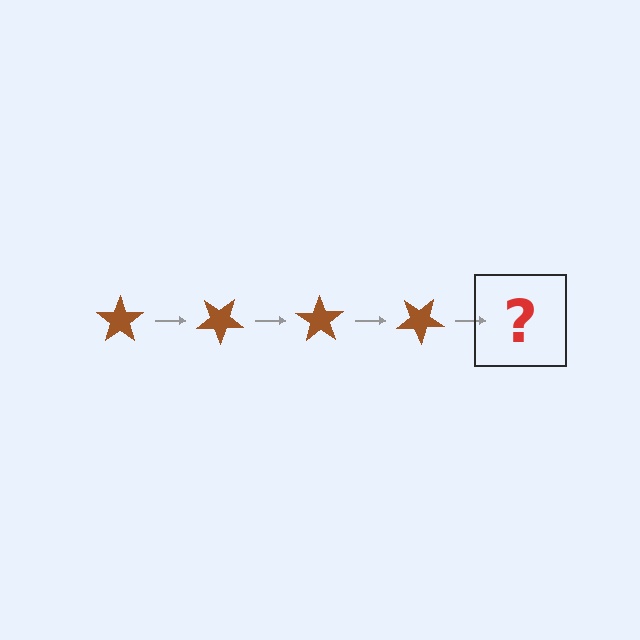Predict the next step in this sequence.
The next step is a brown star rotated 140 degrees.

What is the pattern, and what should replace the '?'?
The pattern is that the star rotates 35 degrees each step. The '?' should be a brown star rotated 140 degrees.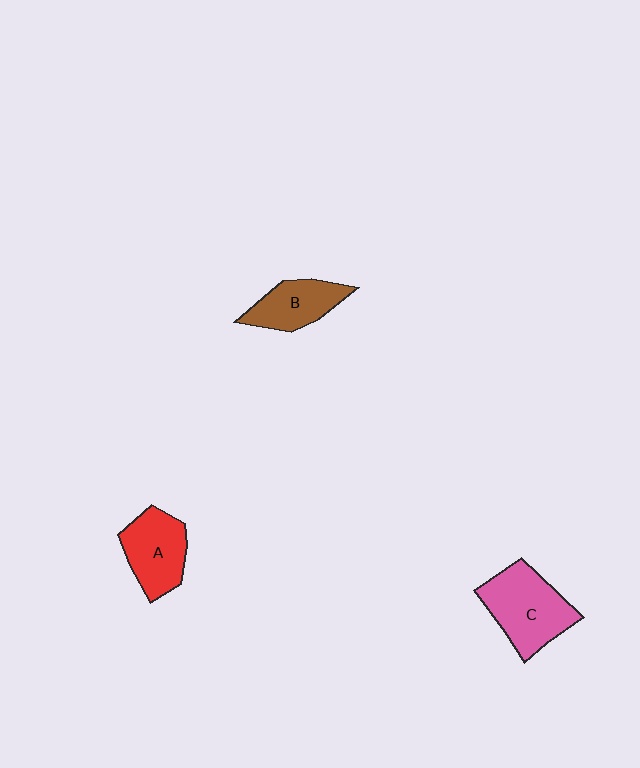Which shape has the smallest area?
Shape B (brown).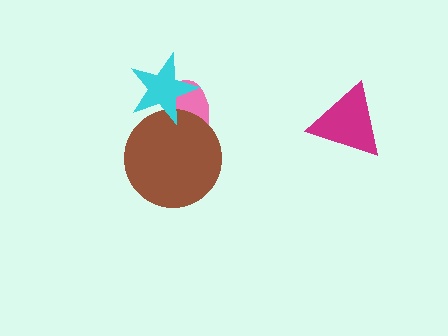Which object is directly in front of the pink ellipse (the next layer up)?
The brown circle is directly in front of the pink ellipse.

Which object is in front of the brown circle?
The cyan star is in front of the brown circle.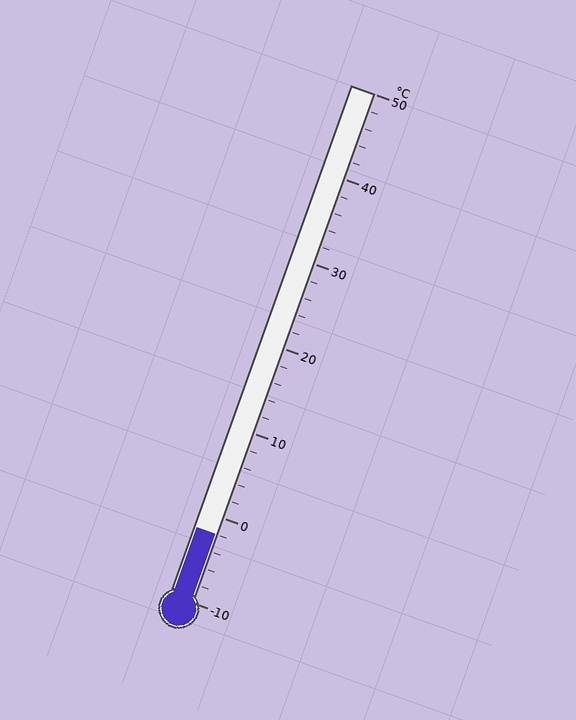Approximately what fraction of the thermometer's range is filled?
The thermometer is filled to approximately 15% of its range.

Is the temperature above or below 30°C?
The temperature is below 30°C.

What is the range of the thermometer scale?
The thermometer scale ranges from -10°C to 50°C.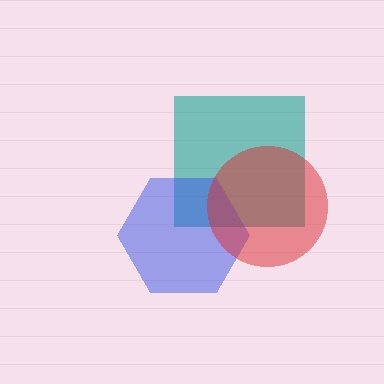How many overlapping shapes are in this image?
There are 3 overlapping shapes in the image.